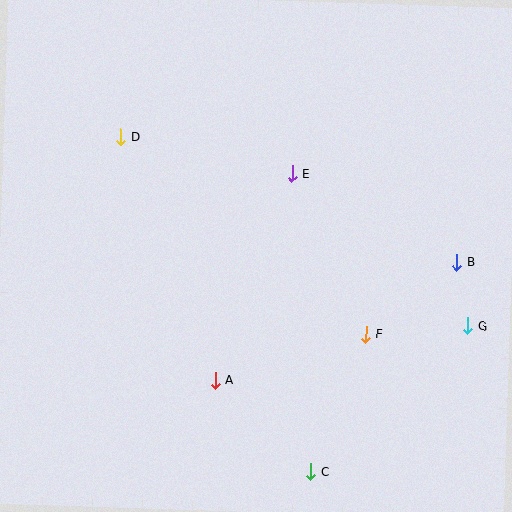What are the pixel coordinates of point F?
Point F is at (366, 334).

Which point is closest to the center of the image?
Point E at (292, 174) is closest to the center.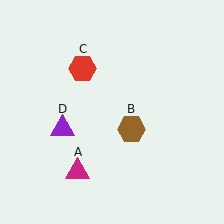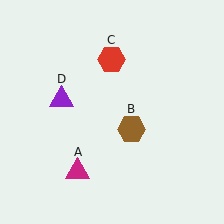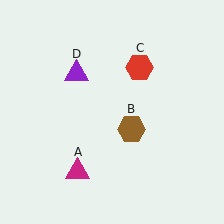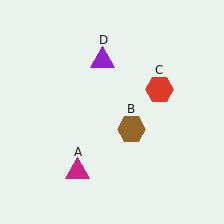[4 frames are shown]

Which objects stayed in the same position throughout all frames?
Magenta triangle (object A) and brown hexagon (object B) remained stationary.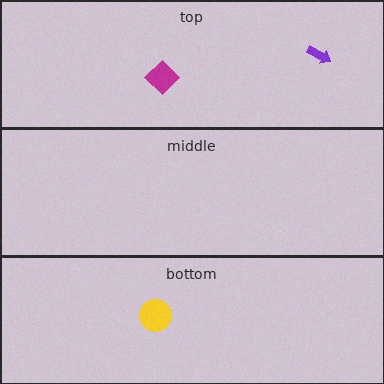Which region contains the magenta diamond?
The top region.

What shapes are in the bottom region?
The yellow circle.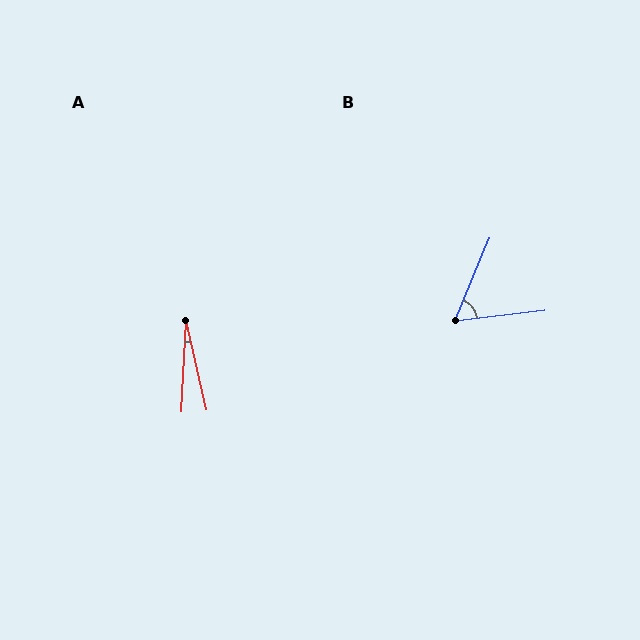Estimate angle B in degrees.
Approximately 61 degrees.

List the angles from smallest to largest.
A (16°), B (61°).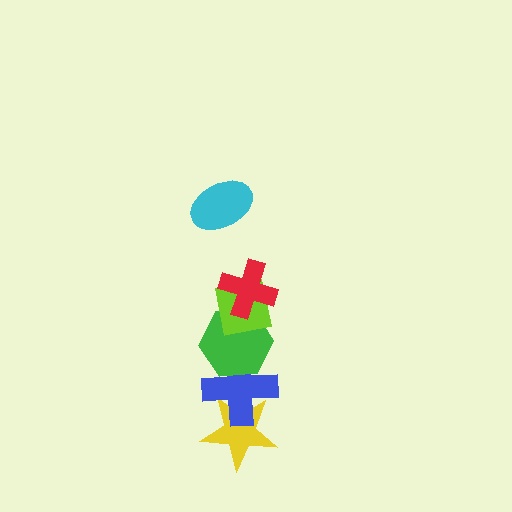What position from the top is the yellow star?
The yellow star is 6th from the top.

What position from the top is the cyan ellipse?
The cyan ellipse is 1st from the top.